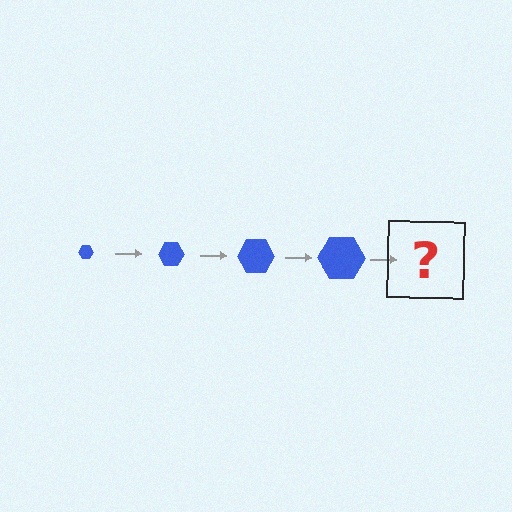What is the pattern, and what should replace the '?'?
The pattern is that the hexagon gets progressively larger each step. The '?' should be a blue hexagon, larger than the previous one.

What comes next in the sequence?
The next element should be a blue hexagon, larger than the previous one.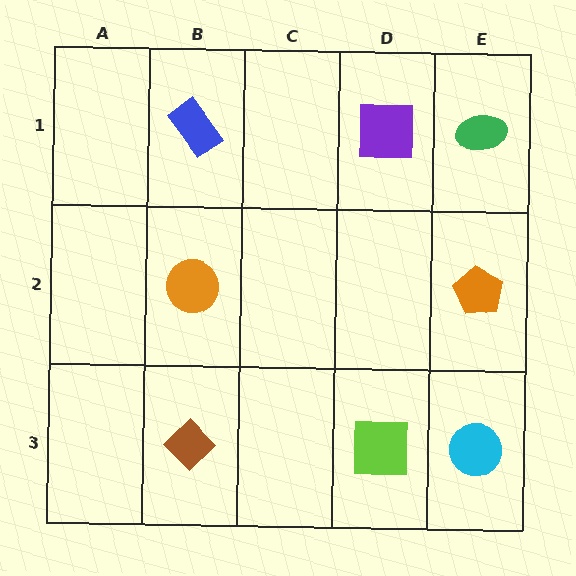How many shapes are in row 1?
3 shapes.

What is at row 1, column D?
A purple square.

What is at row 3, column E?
A cyan circle.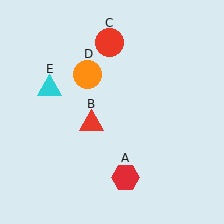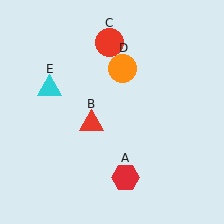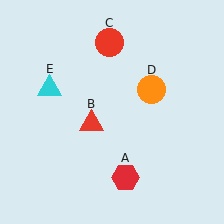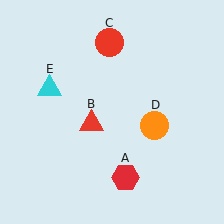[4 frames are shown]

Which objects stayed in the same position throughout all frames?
Red hexagon (object A) and red triangle (object B) and red circle (object C) and cyan triangle (object E) remained stationary.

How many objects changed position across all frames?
1 object changed position: orange circle (object D).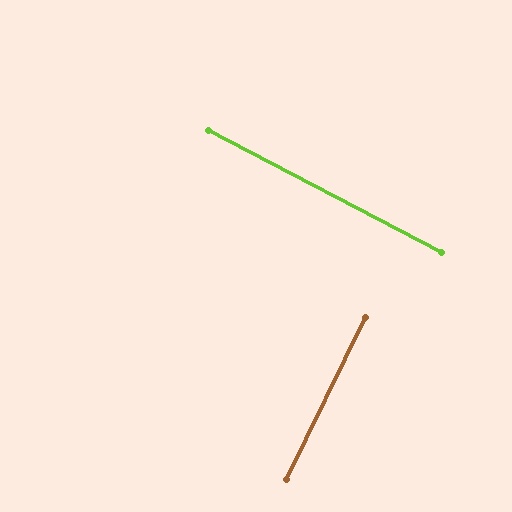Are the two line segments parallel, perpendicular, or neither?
Perpendicular — they meet at approximately 88°.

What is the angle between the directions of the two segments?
Approximately 88 degrees.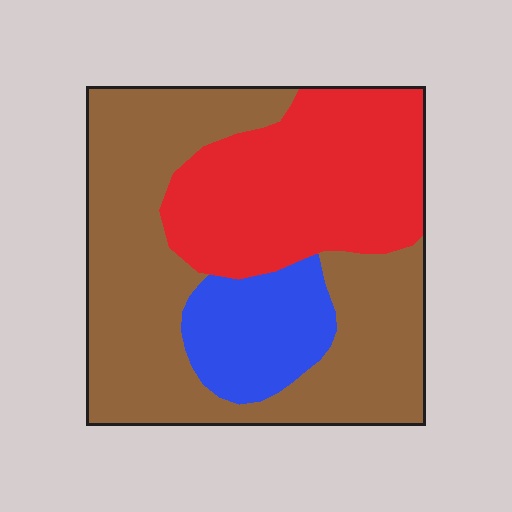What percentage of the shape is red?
Red takes up about one third (1/3) of the shape.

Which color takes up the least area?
Blue, at roughly 15%.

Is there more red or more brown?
Brown.